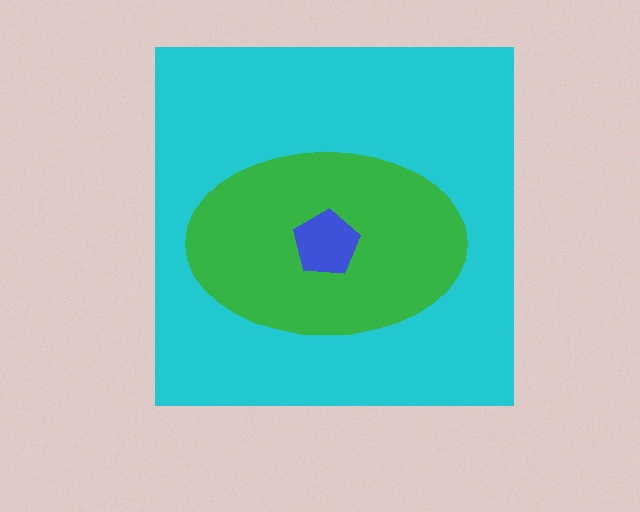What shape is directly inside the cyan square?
The green ellipse.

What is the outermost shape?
The cyan square.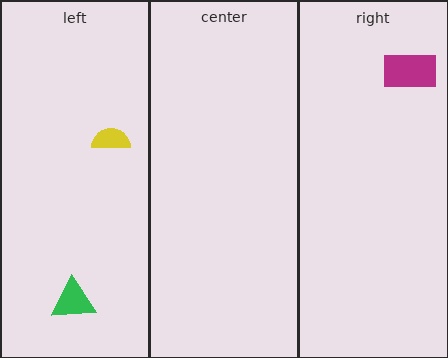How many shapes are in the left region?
2.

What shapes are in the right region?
The magenta rectangle.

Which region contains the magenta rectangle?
The right region.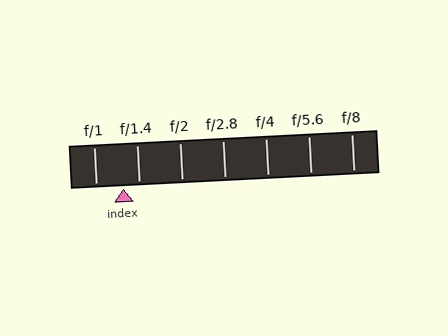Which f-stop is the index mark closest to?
The index mark is closest to f/1.4.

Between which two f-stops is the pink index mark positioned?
The index mark is between f/1 and f/1.4.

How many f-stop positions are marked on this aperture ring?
There are 7 f-stop positions marked.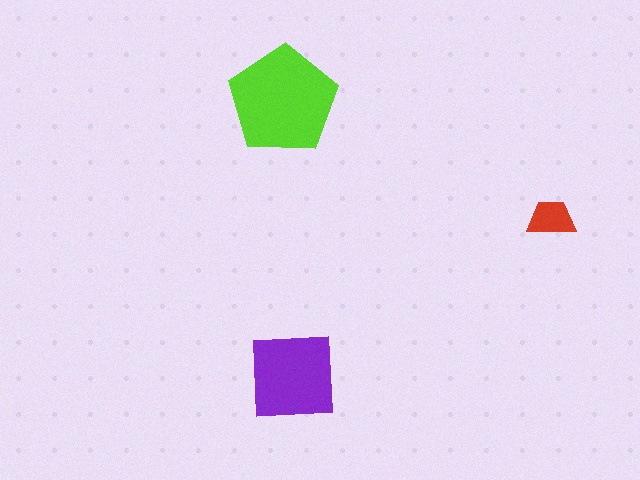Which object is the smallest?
The red trapezoid.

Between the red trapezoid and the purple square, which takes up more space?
The purple square.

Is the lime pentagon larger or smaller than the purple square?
Larger.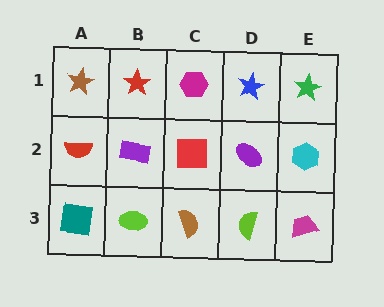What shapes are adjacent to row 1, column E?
A cyan hexagon (row 2, column E), a blue star (row 1, column D).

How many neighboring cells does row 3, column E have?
2.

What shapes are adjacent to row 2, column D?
A blue star (row 1, column D), a lime semicircle (row 3, column D), a red square (row 2, column C), a cyan hexagon (row 2, column E).